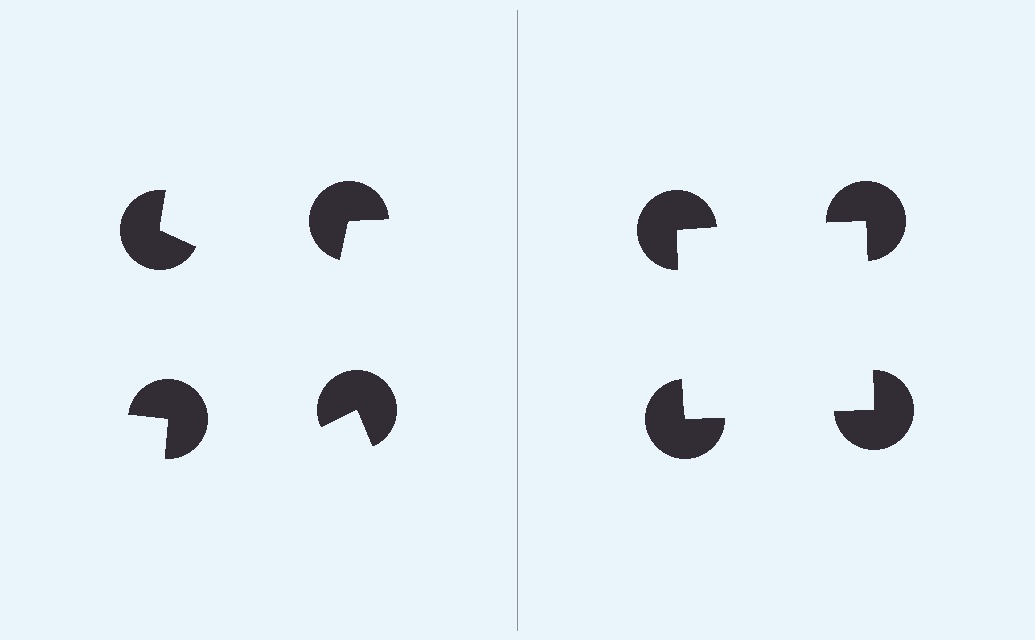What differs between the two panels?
The pac-man discs are positioned identically on both sides; only the wedge orientations differ. On the right they align to a square; on the left they are misaligned.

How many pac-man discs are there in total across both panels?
8 — 4 on each side.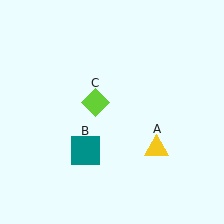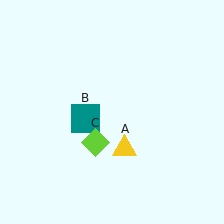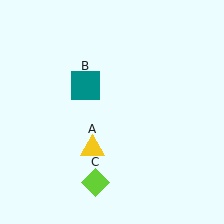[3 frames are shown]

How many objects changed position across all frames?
3 objects changed position: yellow triangle (object A), teal square (object B), lime diamond (object C).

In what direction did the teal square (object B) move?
The teal square (object B) moved up.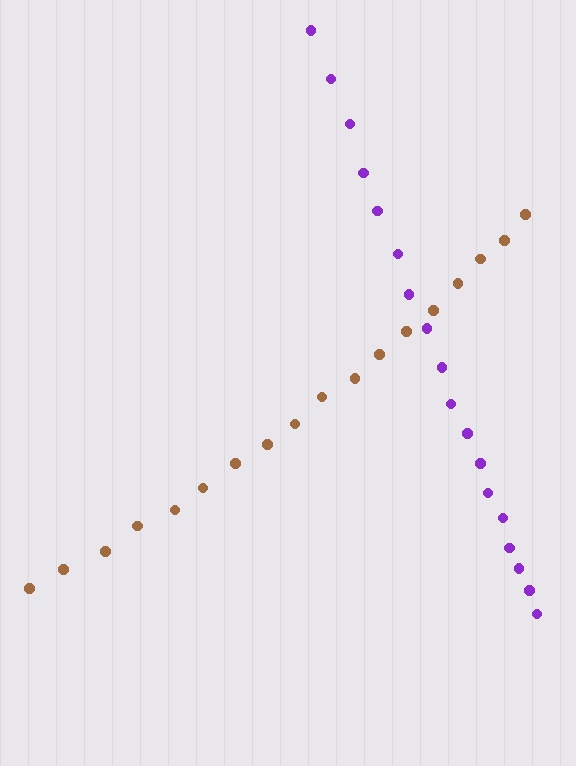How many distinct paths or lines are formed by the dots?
There are 2 distinct paths.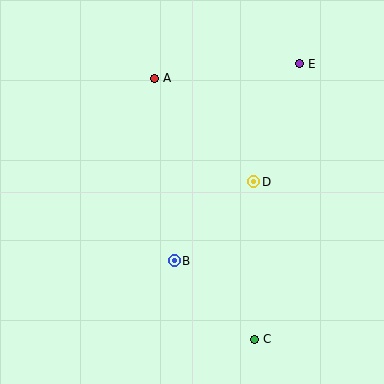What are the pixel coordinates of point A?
Point A is at (155, 78).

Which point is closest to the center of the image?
Point D at (254, 182) is closest to the center.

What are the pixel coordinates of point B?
Point B is at (174, 261).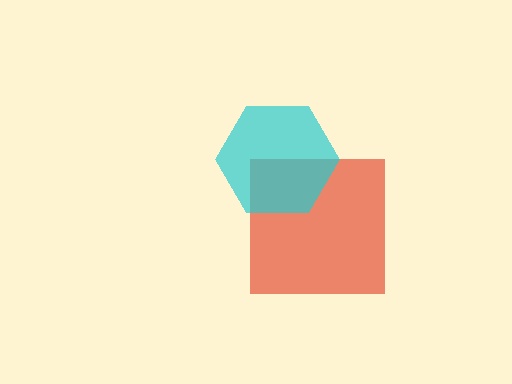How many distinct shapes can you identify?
There are 2 distinct shapes: a red square, a cyan hexagon.